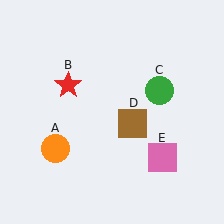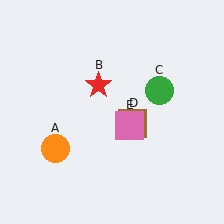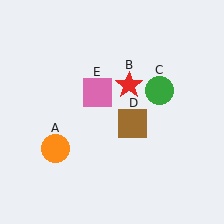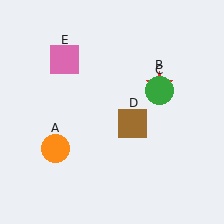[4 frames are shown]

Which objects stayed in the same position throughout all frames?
Orange circle (object A) and green circle (object C) and brown square (object D) remained stationary.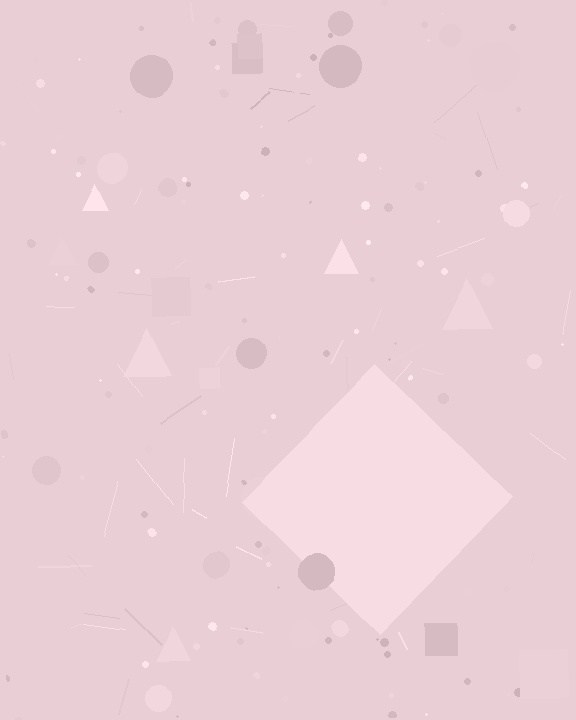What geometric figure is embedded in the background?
A diamond is embedded in the background.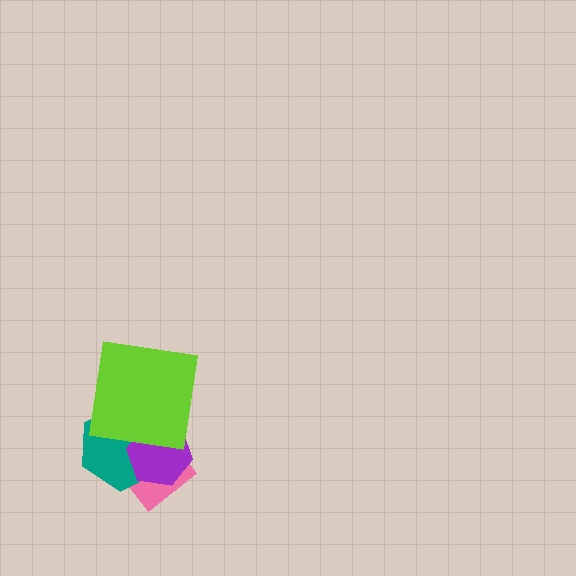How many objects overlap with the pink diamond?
3 objects overlap with the pink diamond.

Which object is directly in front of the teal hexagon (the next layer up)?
The purple hexagon is directly in front of the teal hexagon.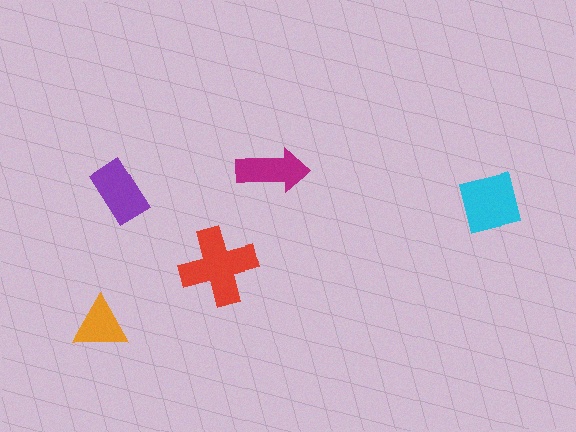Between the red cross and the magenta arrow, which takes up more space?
The red cross.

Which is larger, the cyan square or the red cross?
The red cross.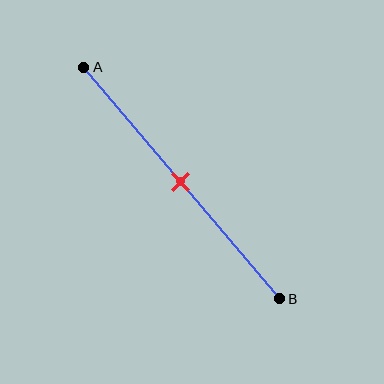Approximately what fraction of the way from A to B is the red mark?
The red mark is approximately 50% of the way from A to B.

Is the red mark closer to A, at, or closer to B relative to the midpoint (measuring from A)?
The red mark is approximately at the midpoint of segment AB.